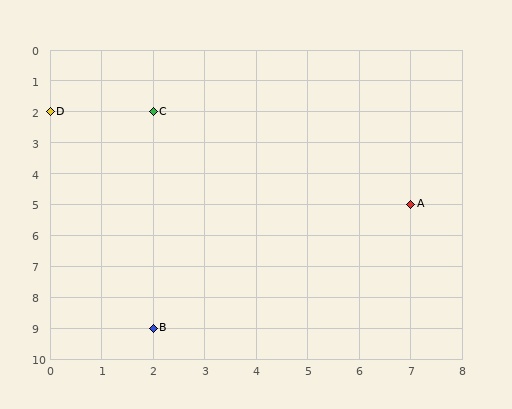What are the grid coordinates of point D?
Point D is at grid coordinates (0, 2).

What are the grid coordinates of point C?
Point C is at grid coordinates (2, 2).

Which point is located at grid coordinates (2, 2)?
Point C is at (2, 2).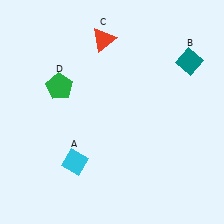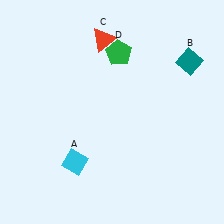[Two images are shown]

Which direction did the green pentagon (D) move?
The green pentagon (D) moved right.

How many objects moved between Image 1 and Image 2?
1 object moved between the two images.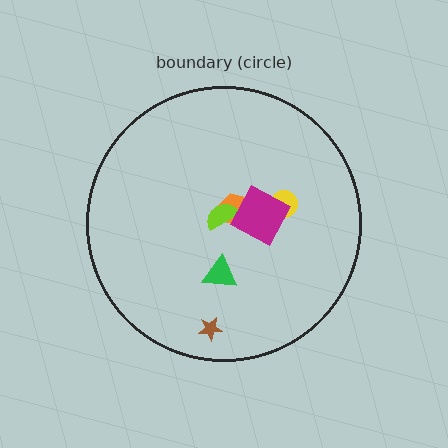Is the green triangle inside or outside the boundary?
Inside.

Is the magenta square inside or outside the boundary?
Inside.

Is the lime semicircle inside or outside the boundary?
Inside.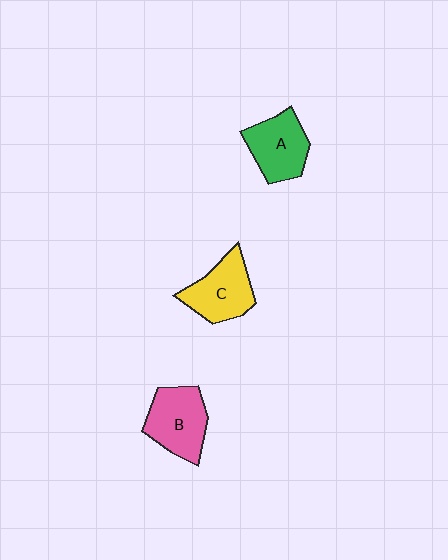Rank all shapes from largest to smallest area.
From largest to smallest: B (pink), C (yellow), A (green).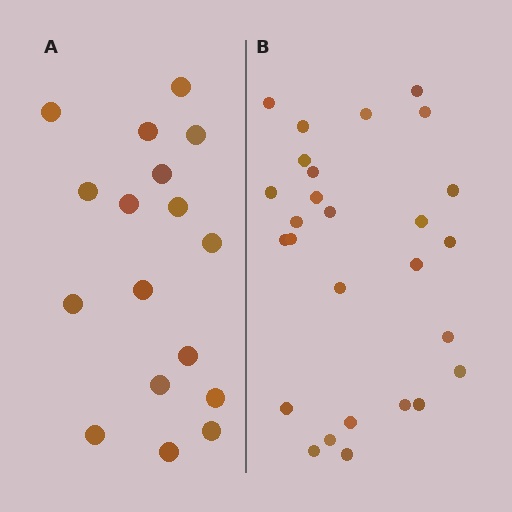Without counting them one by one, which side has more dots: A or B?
Region B (the right region) has more dots.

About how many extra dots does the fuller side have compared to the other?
Region B has roughly 10 or so more dots than region A.